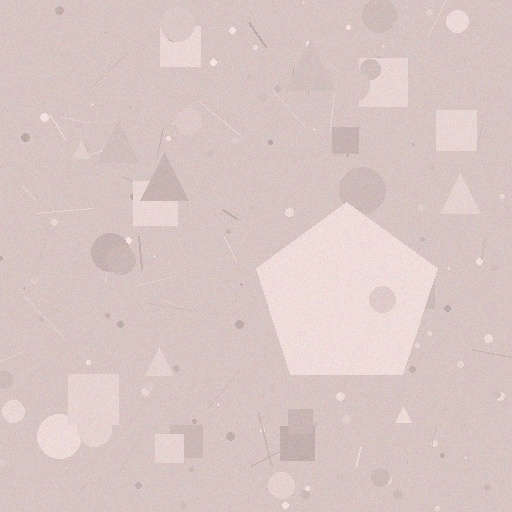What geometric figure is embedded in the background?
A pentagon is embedded in the background.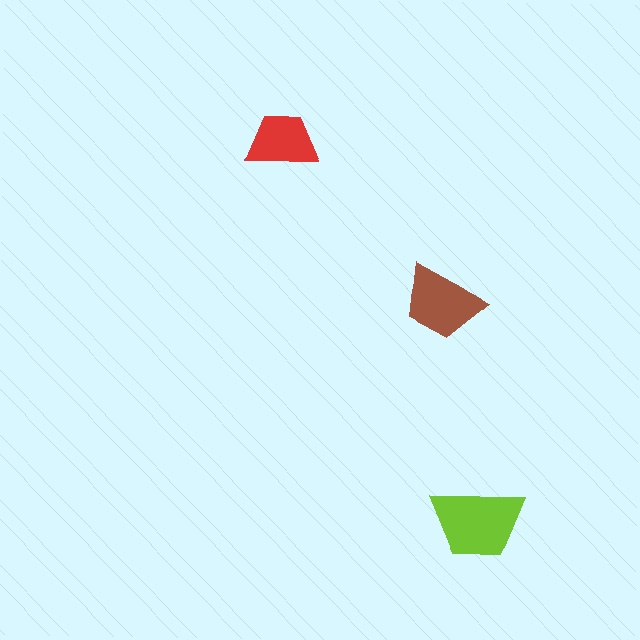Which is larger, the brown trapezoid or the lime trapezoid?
The lime one.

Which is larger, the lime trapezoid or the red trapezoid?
The lime one.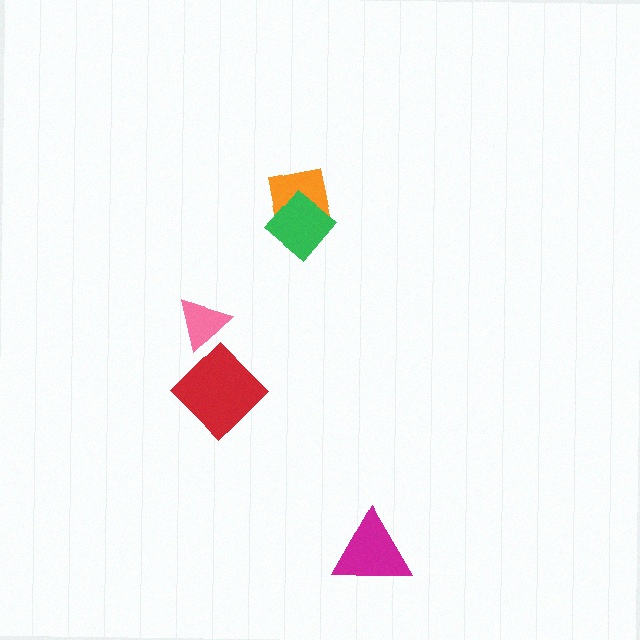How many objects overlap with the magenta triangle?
0 objects overlap with the magenta triangle.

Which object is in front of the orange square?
The green diamond is in front of the orange square.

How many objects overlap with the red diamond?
1 object overlaps with the red diamond.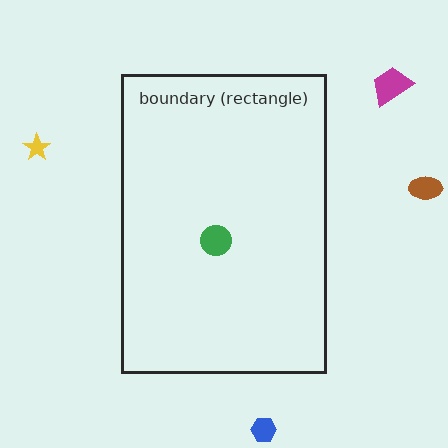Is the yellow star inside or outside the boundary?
Outside.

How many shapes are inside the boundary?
1 inside, 4 outside.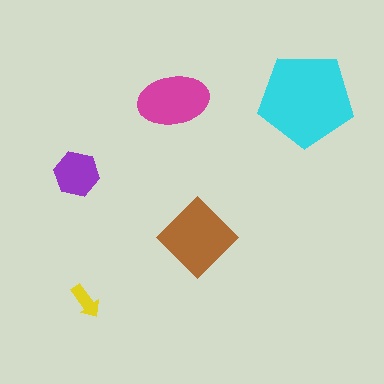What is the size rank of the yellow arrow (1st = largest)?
5th.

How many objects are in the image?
There are 5 objects in the image.